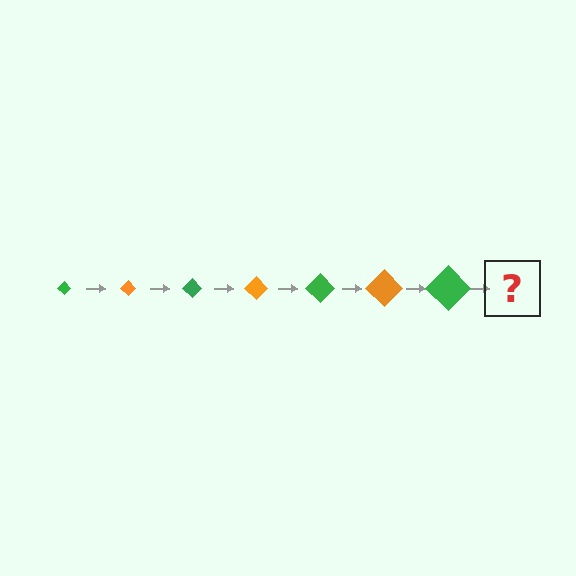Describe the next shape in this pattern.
It should be an orange diamond, larger than the previous one.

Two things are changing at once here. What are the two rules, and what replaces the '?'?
The two rules are that the diamond grows larger each step and the color cycles through green and orange. The '?' should be an orange diamond, larger than the previous one.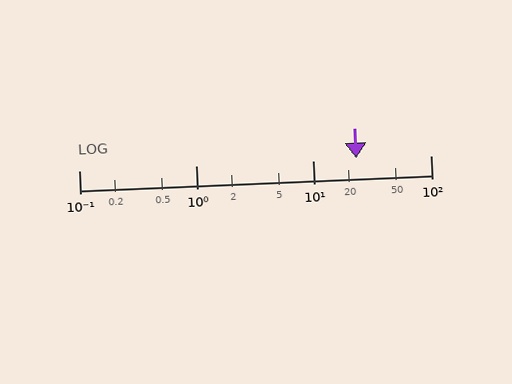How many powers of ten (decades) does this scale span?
The scale spans 3 decades, from 0.1 to 100.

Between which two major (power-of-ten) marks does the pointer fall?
The pointer is between 10 and 100.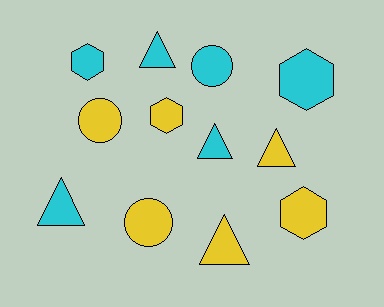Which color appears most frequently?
Yellow, with 6 objects.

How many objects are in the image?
There are 12 objects.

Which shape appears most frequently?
Triangle, with 5 objects.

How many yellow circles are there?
There are 2 yellow circles.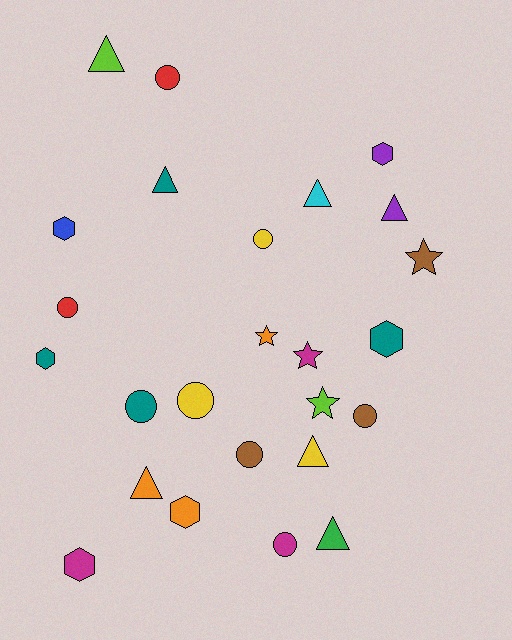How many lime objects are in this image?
There are 2 lime objects.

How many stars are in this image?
There are 4 stars.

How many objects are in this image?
There are 25 objects.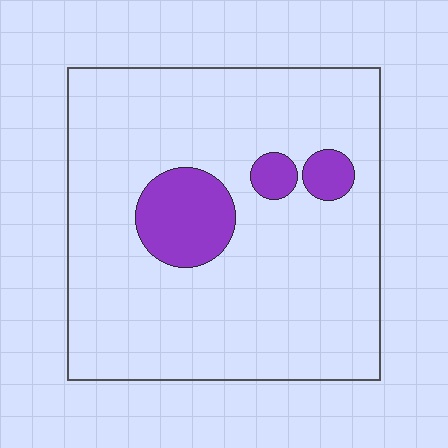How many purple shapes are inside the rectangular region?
3.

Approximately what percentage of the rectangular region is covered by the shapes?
Approximately 10%.